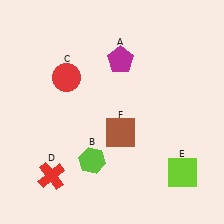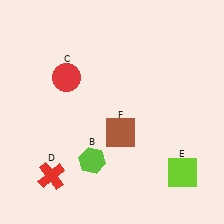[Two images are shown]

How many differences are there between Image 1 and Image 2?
There is 1 difference between the two images.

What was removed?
The magenta pentagon (A) was removed in Image 2.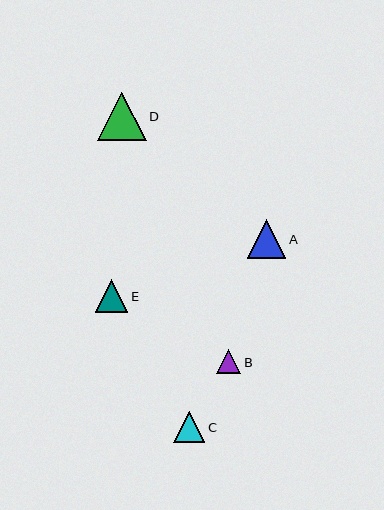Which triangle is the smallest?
Triangle B is the smallest with a size of approximately 24 pixels.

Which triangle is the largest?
Triangle D is the largest with a size of approximately 49 pixels.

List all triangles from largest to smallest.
From largest to smallest: D, A, E, C, B.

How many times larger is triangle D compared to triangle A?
Triangle D is approximately 1.3 times the size of triangle A.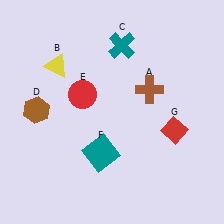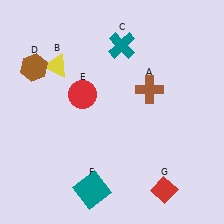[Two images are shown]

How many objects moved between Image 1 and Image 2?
3 objects moved between the two images.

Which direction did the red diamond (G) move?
The red diamond (G) moved down.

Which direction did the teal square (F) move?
The teal square (F) moved down.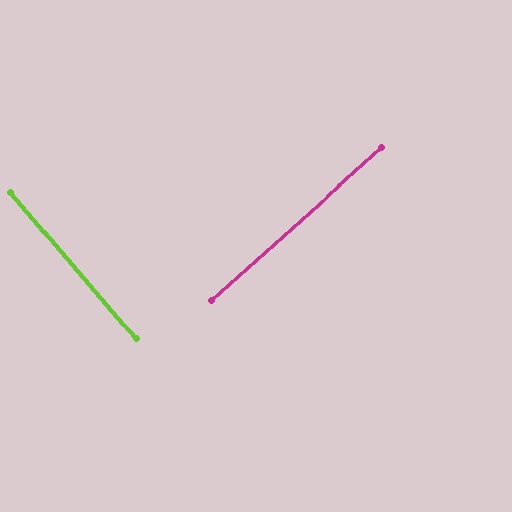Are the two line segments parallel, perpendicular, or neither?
Perpendicular — they meet at approximately 89°.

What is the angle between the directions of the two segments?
Approximately 89 degrees.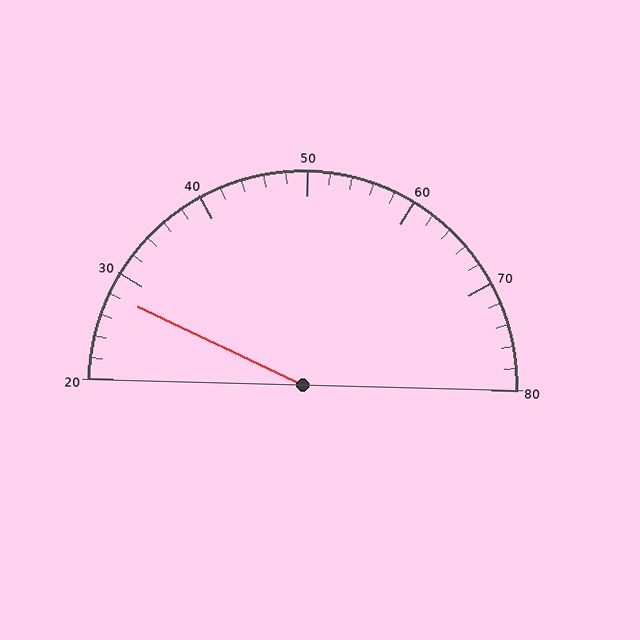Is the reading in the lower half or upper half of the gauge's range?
The reading is in the lower half of the range (20 to 80).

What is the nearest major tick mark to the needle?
The nearest major tick mark is 30.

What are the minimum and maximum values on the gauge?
The gauge ranges from 20 to 80.